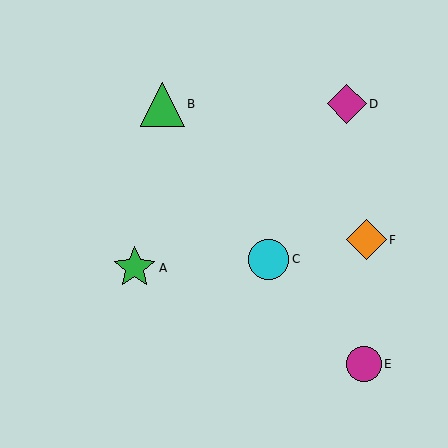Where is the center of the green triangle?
The center of the green triangle is at (162, 104).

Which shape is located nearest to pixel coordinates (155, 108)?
The green triangle (labeled B) at (162, 104) is nearest to that location.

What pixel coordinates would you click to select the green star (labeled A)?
Click at (135, 268) to select the green star A.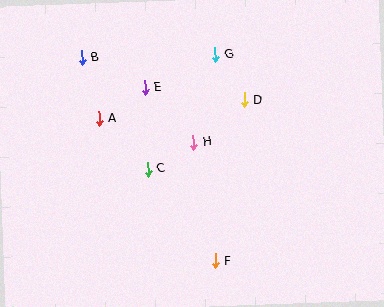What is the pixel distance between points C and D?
The distance between C and D is 119 pixels.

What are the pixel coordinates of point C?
Point C is at (148, 169).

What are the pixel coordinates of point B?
Point B is at (82, 58).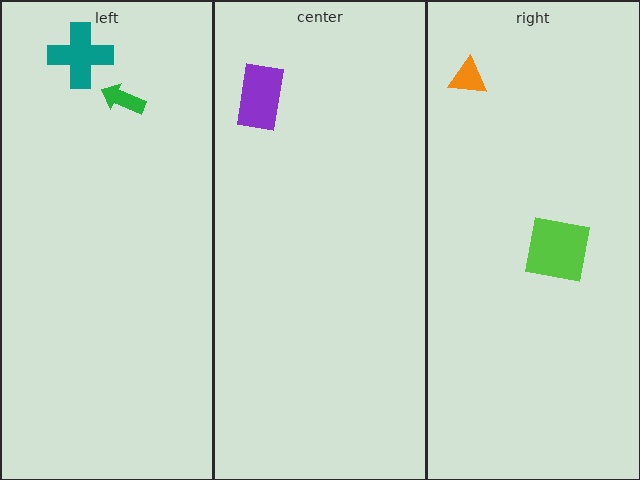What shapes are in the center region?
The purple rectangle.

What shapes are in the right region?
The orange triangle, the lime square.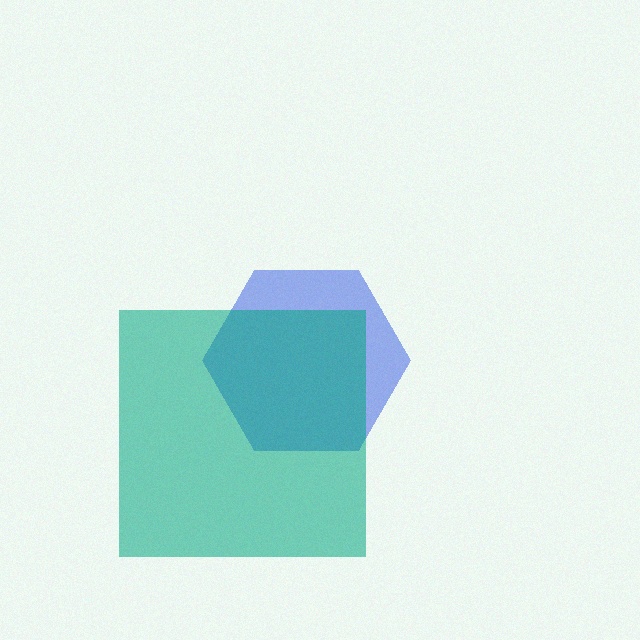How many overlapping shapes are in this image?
There are 2 overlapping shapes in the image.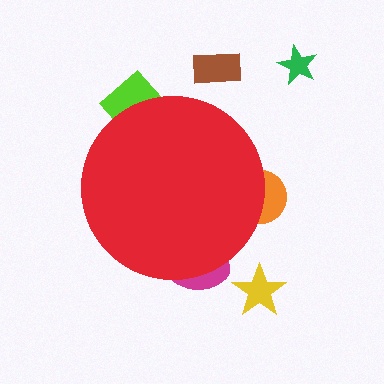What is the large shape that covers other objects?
A red circle.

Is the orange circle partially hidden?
Yes, the orange circle is partially hidden behind the red circle.